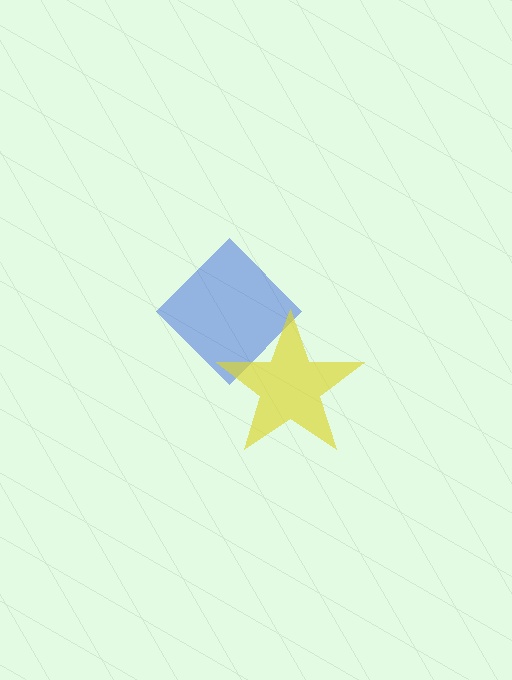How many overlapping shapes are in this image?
There are 2 overlapping shapes in the image.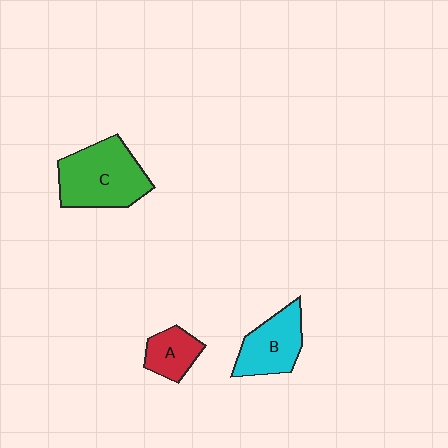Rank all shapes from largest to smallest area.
From largest to smallest: C (green), B (cyan), A (red).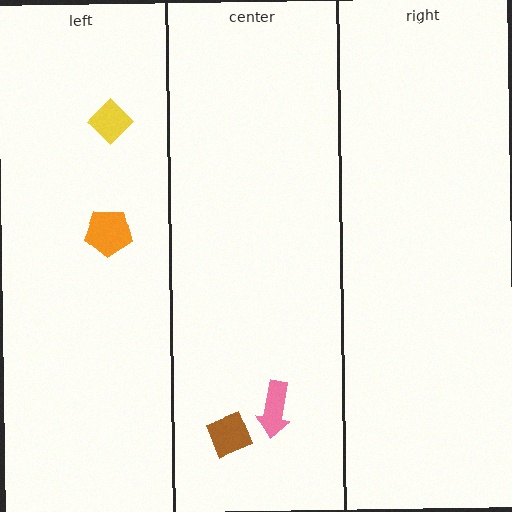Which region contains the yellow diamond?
The left region.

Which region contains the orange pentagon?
The left region.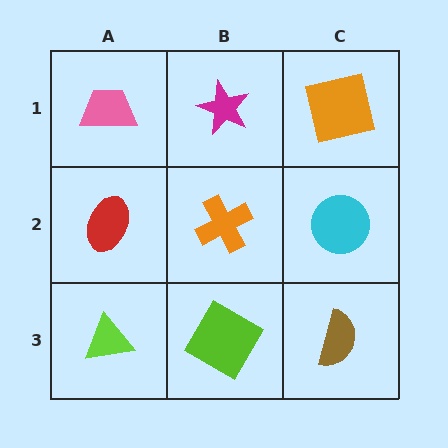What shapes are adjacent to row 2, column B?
A magenta star (row 1, column B), a lime diamond (row 3, column B), a red ellipse (row 2, column A), a cyan circle (row 2, column C).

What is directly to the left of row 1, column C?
A magenta star.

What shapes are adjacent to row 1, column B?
An orange cross (row 2, column B), a pink trapezoid (row 1, column A), an orange square (row 1, column C).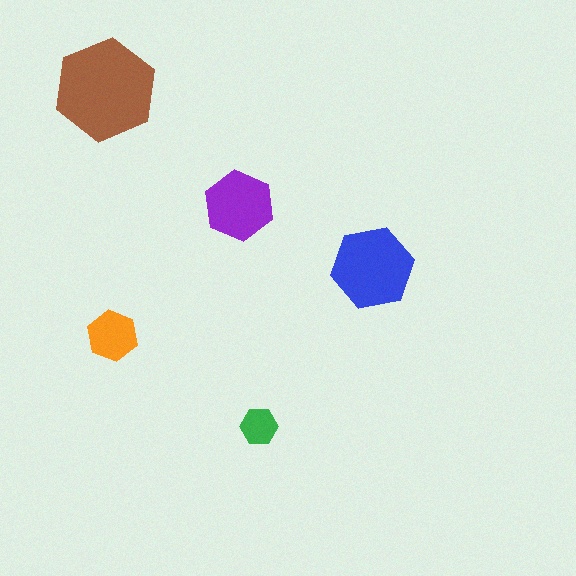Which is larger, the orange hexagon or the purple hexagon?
The purple one.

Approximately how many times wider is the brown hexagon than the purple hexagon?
About 1.5 times wider.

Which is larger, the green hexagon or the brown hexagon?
The brown one.